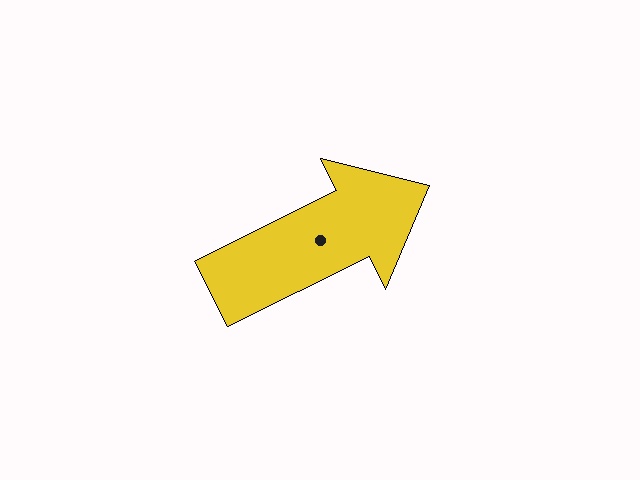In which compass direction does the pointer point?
Northeast.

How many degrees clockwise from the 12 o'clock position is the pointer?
Approximately 64 degrees.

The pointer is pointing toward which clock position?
Roughly 2 o'clock.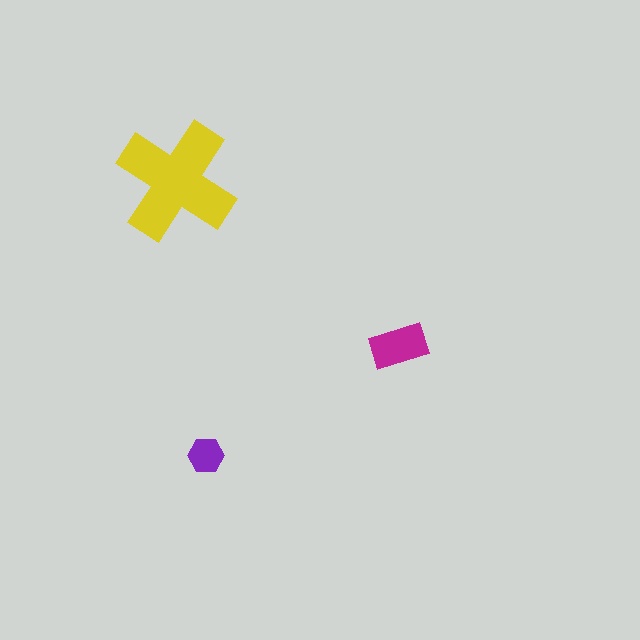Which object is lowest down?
The purple hexagon is bottommost.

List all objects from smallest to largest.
The purple hexagon, the magenta rectangle, the yellow cross.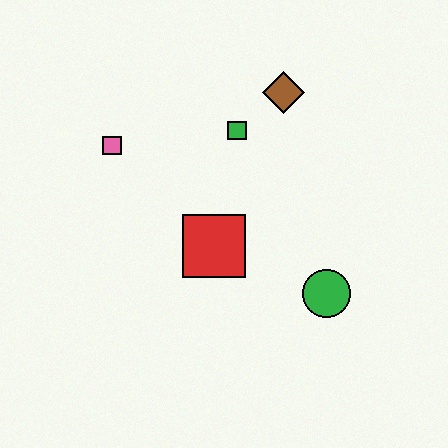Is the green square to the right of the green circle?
No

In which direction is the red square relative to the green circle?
The red square is to the left of the green circle.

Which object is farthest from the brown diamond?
The green circle is farthest from the brown diamond.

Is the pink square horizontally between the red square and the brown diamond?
No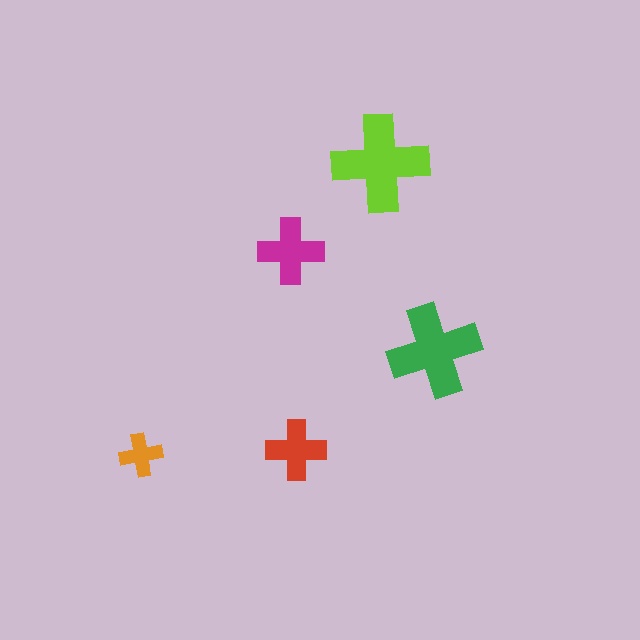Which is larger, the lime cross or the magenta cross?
The lime one.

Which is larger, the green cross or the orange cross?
The green one.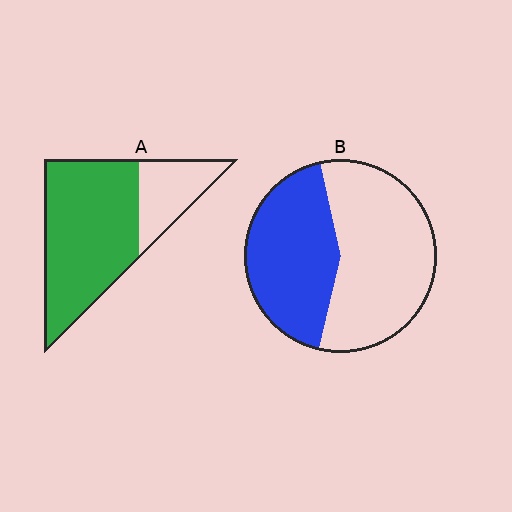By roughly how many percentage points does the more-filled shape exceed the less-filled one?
By roughly 30 percentage points (A over B).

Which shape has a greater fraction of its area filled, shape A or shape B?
Shape A.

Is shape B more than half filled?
No.